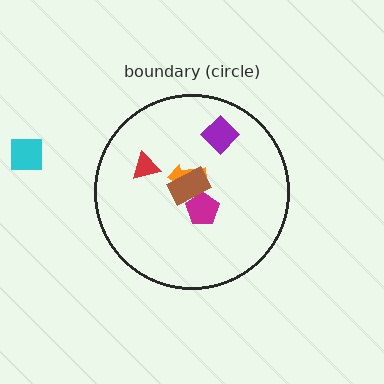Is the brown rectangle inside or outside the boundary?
Inside.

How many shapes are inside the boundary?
5 inside, 1 outside.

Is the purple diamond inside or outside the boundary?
Inside.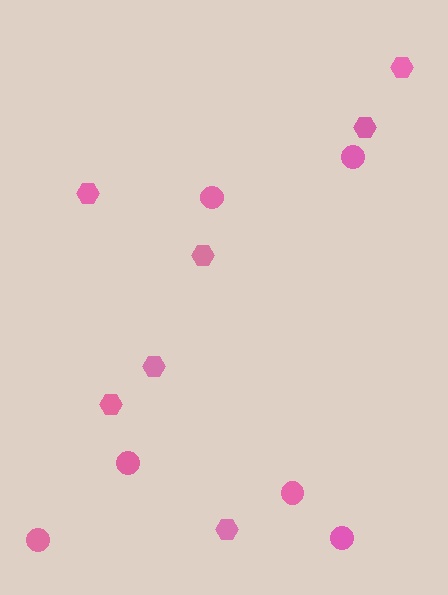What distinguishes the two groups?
There are 2 groups: one group of circles (6) and one group of hexagons (7).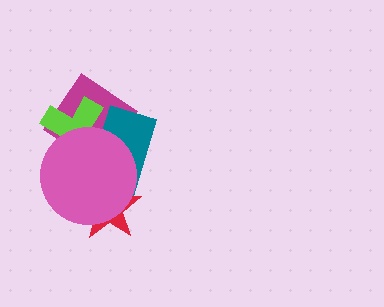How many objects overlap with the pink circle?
4 objects overlap with the pink circle.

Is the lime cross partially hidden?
Yes, it is partially covered by another shape.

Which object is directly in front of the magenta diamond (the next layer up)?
The teal rectangle is directly in front of the magenta diamond.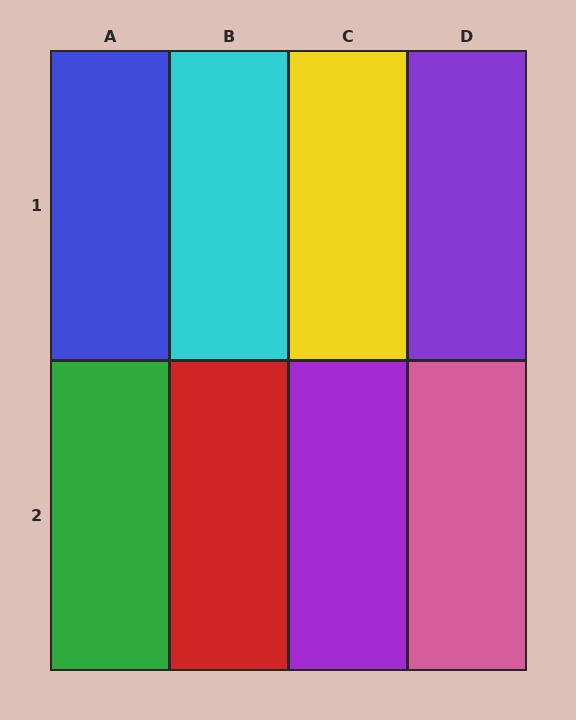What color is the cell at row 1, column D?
Purple.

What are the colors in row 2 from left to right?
Green, red, purple, pink.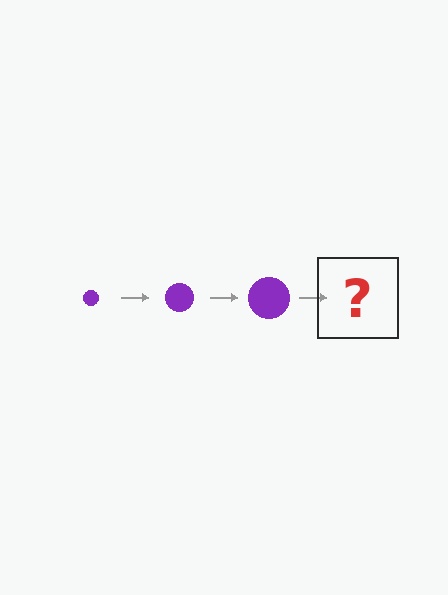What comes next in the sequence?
The next element should be a purple circle, larger than the previous one.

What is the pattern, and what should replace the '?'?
The pattern is that the circle gets progressively larger each step. The '?' should be a purple circle, larger than the previous one.